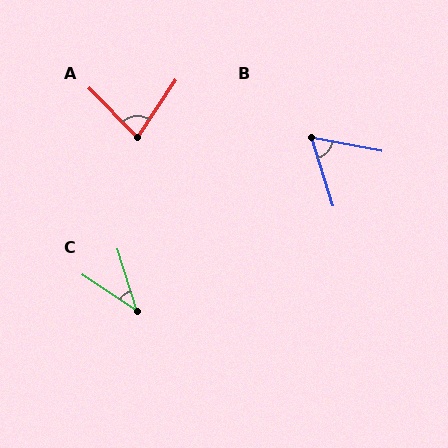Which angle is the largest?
A, at approximately 78 degrees.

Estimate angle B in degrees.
Approximately 62 degrees.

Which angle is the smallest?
C, at approximately 39 degrees.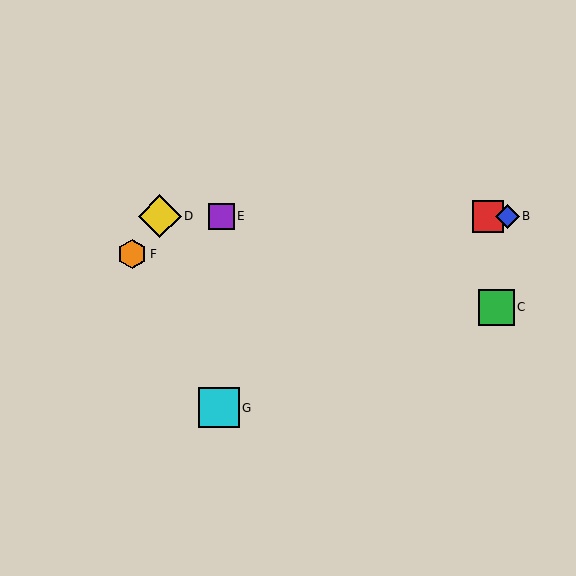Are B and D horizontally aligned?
Yes, both are at y≈216.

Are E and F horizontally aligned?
No, E is at y≈216 and F is at y≈254.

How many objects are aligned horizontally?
4 objects (A, B, D, E) are aligned horizontally.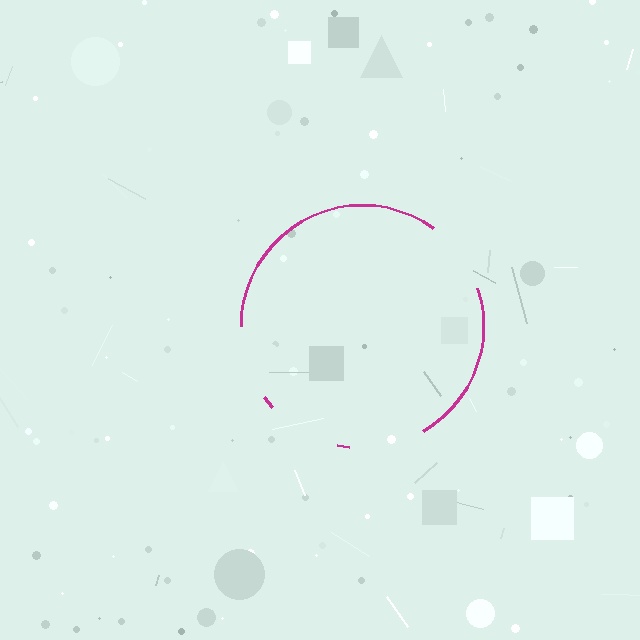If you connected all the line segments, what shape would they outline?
They would outline a circle.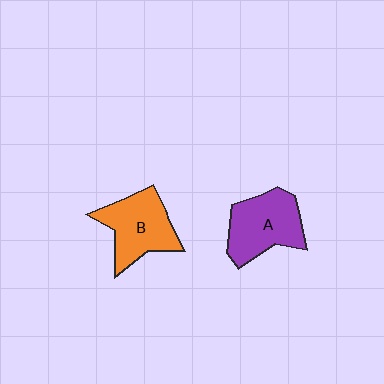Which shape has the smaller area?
Shape B (orange).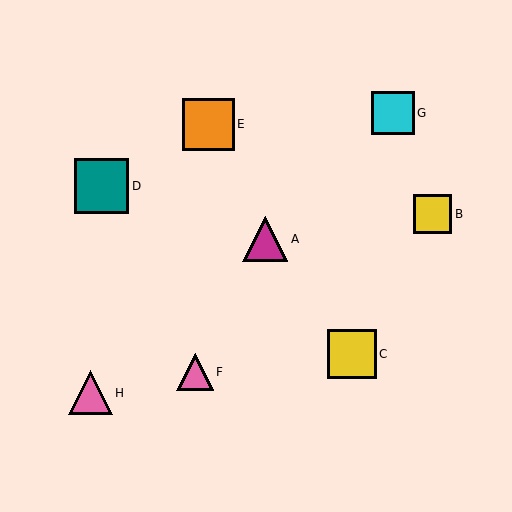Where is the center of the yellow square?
The center of the yellow square is at (433, 214).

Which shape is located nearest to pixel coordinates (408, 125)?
The cyan square (labeled G) at (393, 113) is nearest to that location.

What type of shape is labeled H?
Shape H is a pink triangle.